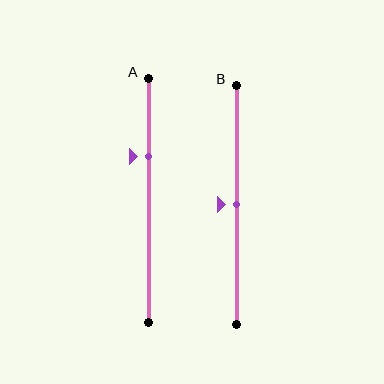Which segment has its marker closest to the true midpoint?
Segment B has its marker closest to the true midpoint.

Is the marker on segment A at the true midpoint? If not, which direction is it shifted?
No, the marker on segment A is shifted upward by about 18% of the segment length.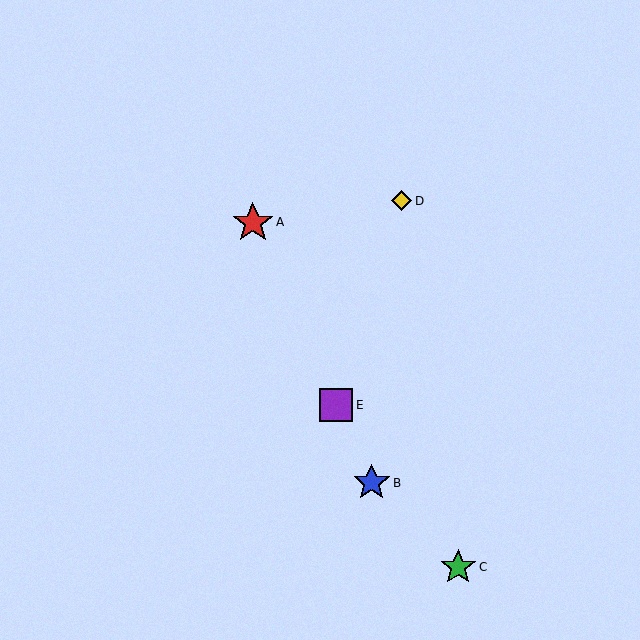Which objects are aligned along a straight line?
Objects A, B, E are aligned along a straight line.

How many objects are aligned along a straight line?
3 objects (A, B, E) are aligned along a straight line.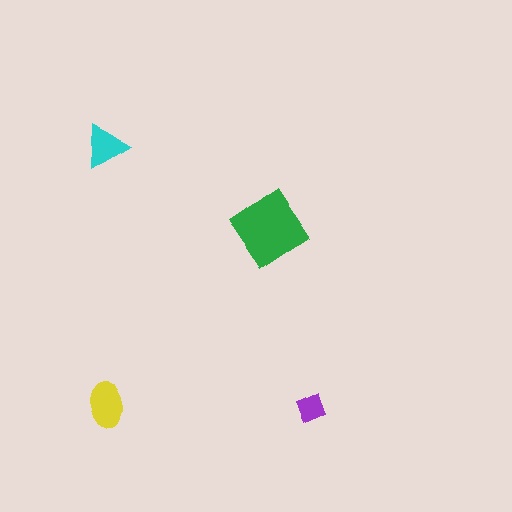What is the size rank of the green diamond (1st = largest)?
1st.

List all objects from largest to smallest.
The green diamond, the yellow ellipse, the cyan triangle, the purple diamond.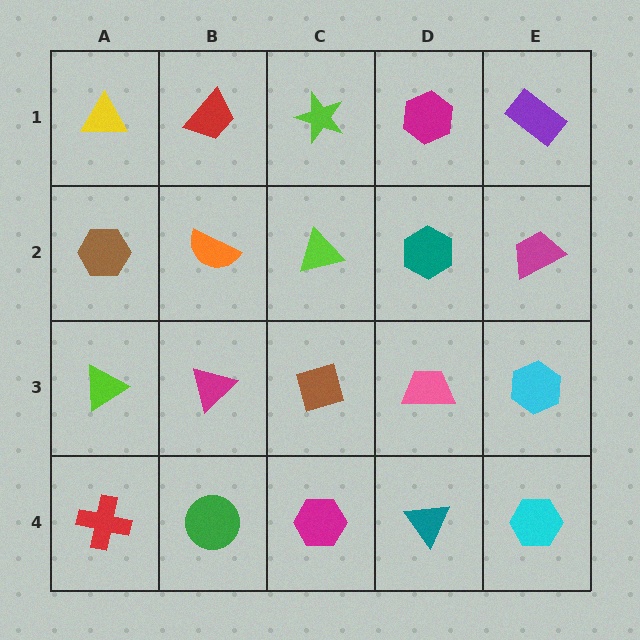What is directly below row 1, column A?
A brown hexagon.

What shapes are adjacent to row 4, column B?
A magenta triangle (row 3, column B), a red cross (row 4, column A), a magenta hexagon (row 4, column C).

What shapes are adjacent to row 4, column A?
A lime triangle (row 3, column A), a green circle (row 4, column B).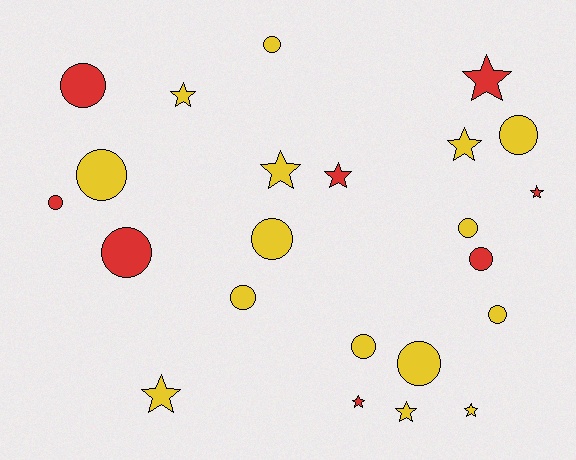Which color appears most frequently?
Yellow, with 15 objects.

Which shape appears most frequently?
Circle, with 13 objects.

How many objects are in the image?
There are 23 objects.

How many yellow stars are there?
There are 6 yellow stars.